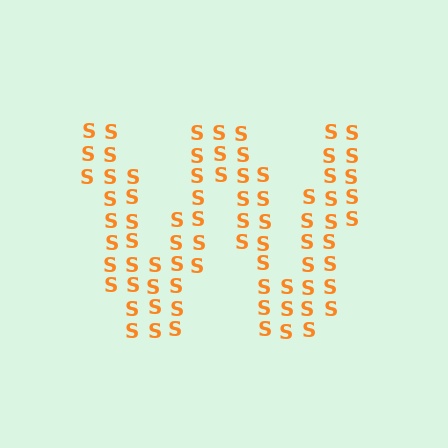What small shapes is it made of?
It is made of small letter S's.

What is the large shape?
The large shape is the letter W.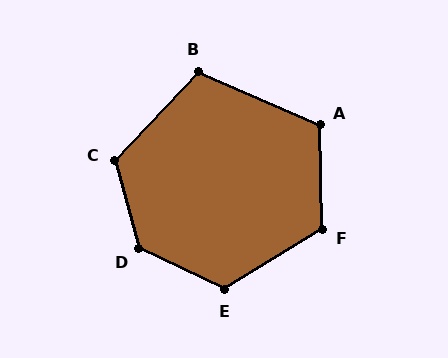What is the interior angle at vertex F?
Approximately 120 degrees (obtuse).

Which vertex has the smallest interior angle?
B, at approximately 110 degrees.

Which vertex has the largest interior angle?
D, at approximately 130 degrees.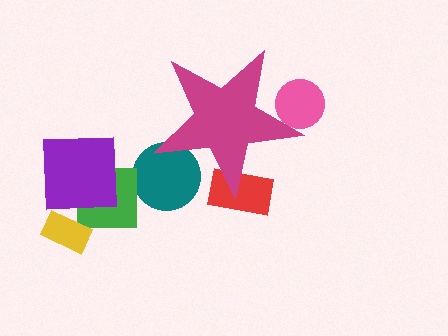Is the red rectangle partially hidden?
Yes, the red rectangle is partially hidden behind the magenta star.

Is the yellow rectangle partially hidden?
No, the yellow rectangle is fully visible.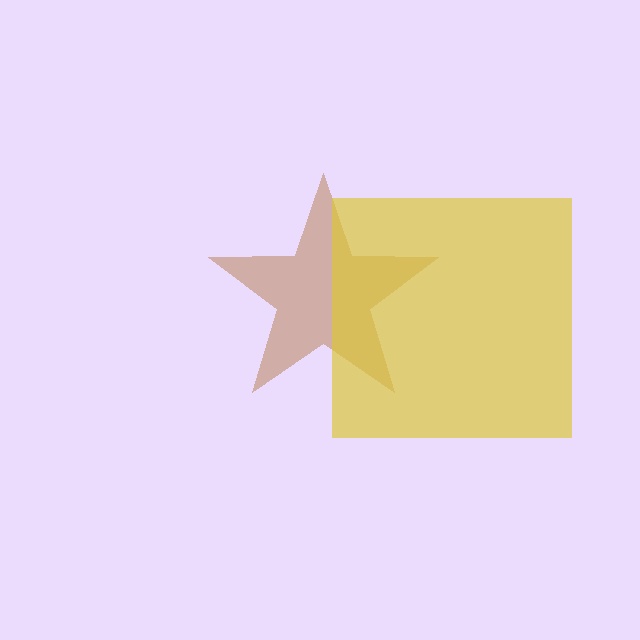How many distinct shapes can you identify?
There are 2 distinct shapes: a brown star, a yellow square.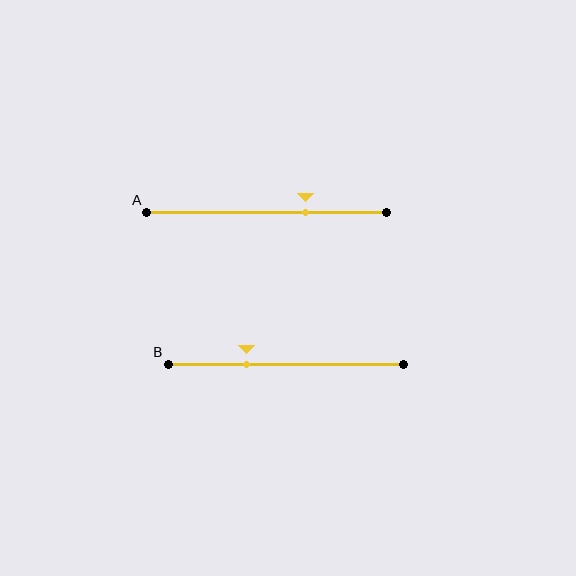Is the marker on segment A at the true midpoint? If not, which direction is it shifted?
No, the marker on segment A is shifted to the right by about 16% of the segment length.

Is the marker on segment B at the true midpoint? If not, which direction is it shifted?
No, the marker on segment B is shifted to the left by about 17% of the segment length.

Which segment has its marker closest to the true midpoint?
Segment A has its marker closest to the true midpoint.